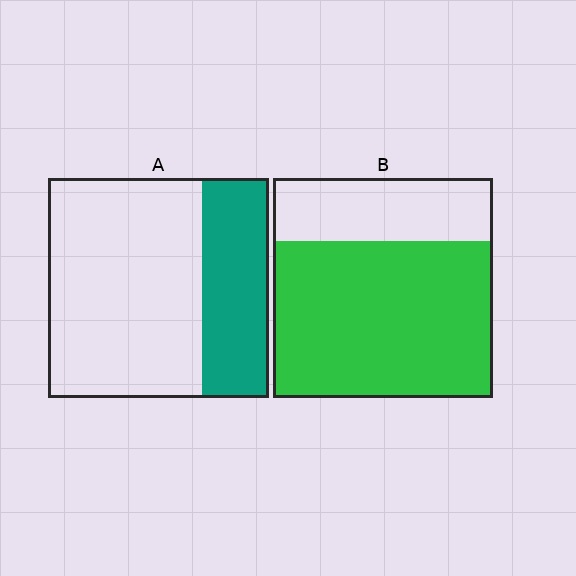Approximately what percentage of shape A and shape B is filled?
A is approximately 30% and B is approximately 70%.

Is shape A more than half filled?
No.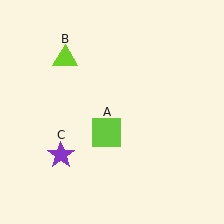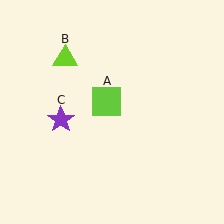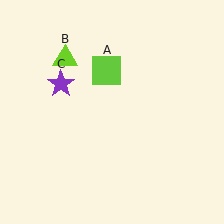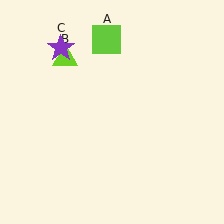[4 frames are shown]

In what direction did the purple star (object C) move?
The purple star (object C) moved up.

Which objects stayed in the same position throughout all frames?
Lime triangle (object B) remained stationary.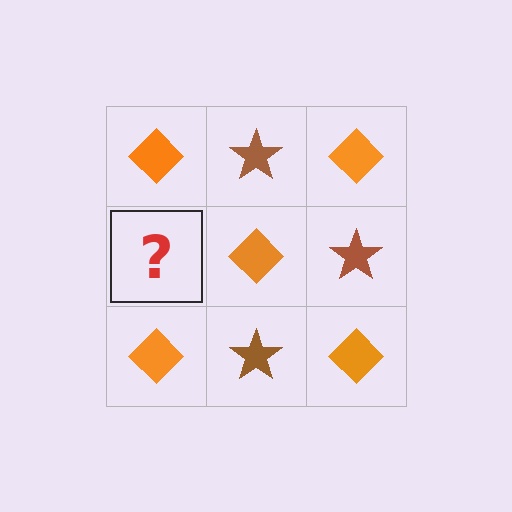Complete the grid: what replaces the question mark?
The question mark should be replaced with a brown star.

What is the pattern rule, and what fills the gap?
The rule is that it alternates orange diamond and brown star in a checkerboard pattern. The gap should be filled with a brown star.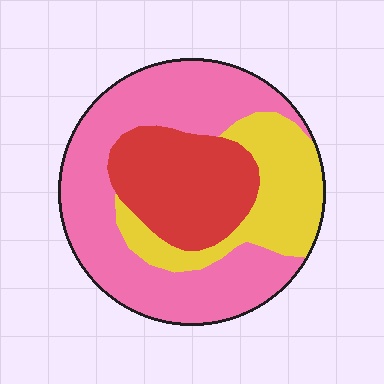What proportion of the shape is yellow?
Yellow covers around 25% of the shape.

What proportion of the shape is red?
Red covers about 25% of the shape.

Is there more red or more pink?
Pink.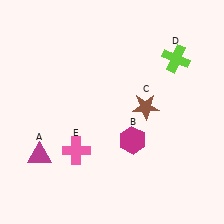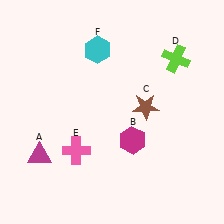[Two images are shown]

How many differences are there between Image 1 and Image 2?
There is 1 difference between the two images.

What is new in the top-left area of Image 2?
A cyan hexagon (F) was added in the top-left area of Image 2.